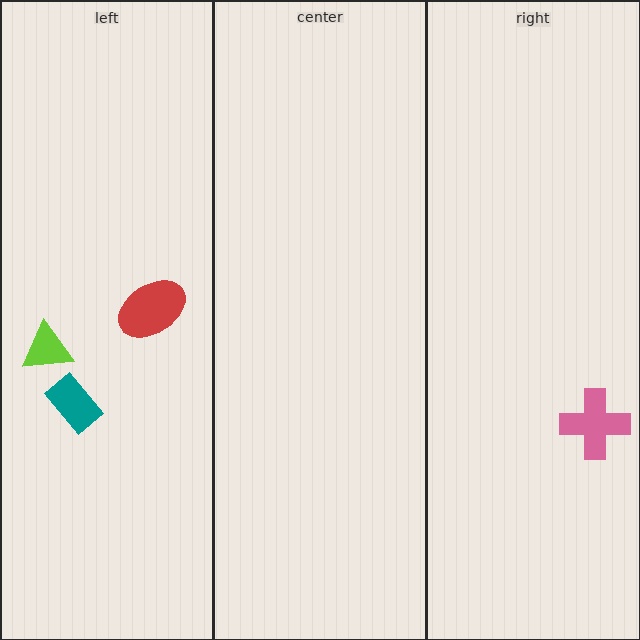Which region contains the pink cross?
The right region.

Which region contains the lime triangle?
The left region.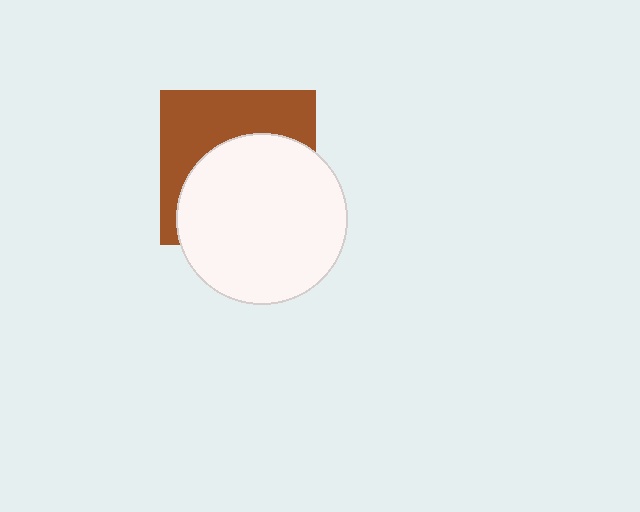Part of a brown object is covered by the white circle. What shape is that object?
It is a square.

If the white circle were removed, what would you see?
You would see the complete brown square.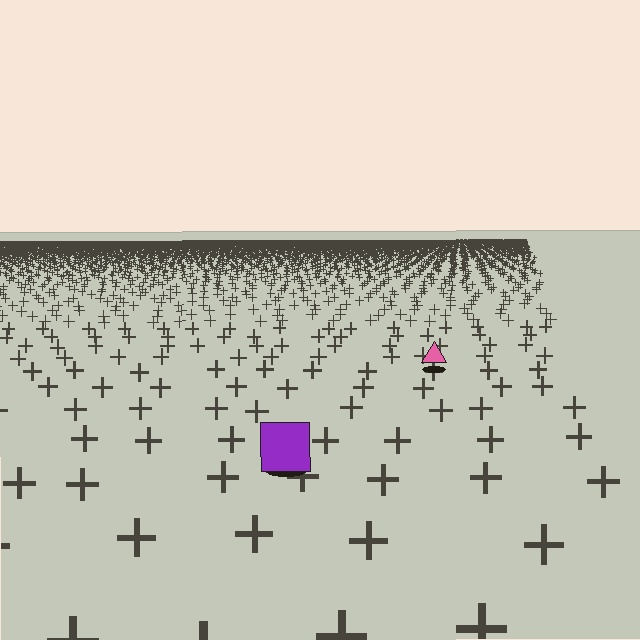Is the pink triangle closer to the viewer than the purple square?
No. The purple square is closer — you can tell from the texture gradient: the ground texture is coarser near it.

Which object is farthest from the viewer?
The pink triangle is farthest from the viewer. It appears smaller and the ground texture around it is denser.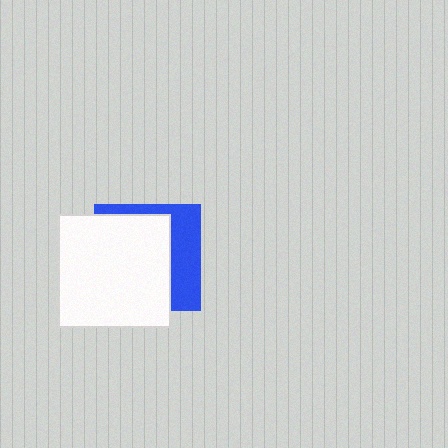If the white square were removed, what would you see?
You would see the complete blue square.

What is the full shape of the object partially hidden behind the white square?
The partially hidden object is a blue square.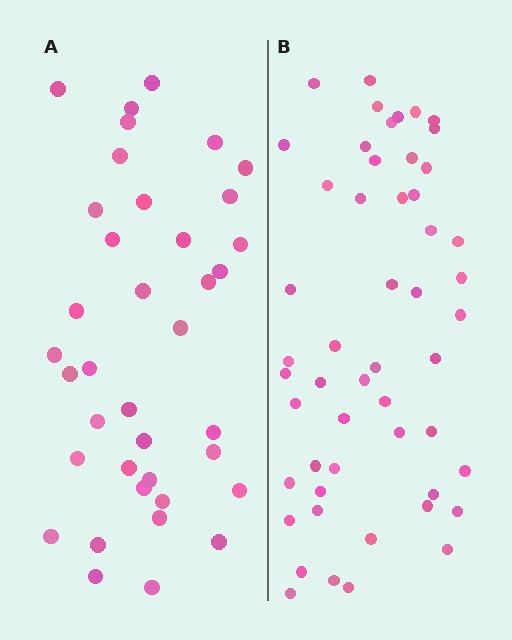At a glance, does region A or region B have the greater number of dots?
Region B (the right region) has more dots.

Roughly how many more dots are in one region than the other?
Region B has approximately 15 more dots than region A.